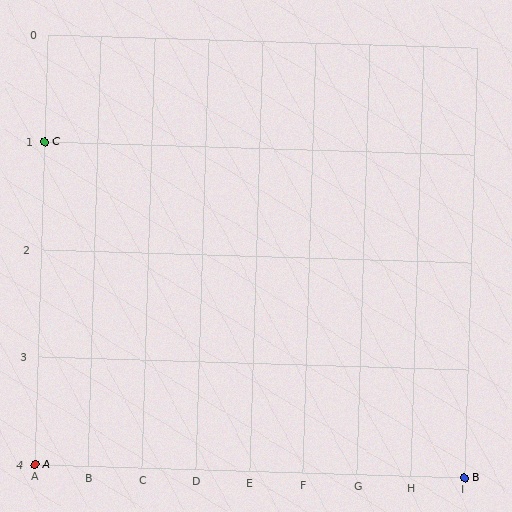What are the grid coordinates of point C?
Point C is at grid coordinates (A, 1).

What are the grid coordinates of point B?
Point B is at grid coordinates (I, 4).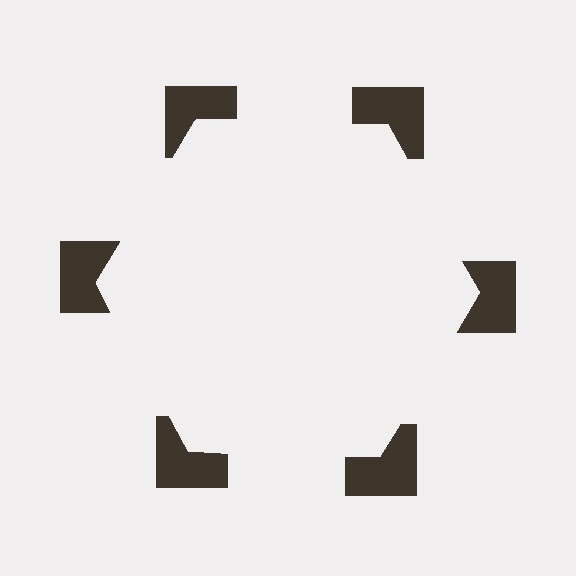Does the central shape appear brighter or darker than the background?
It typically appears slightly brighter than the background, even though no actual brightness change is drawn.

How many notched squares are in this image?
There are 6 — one at each vertex of the illusory hexagon.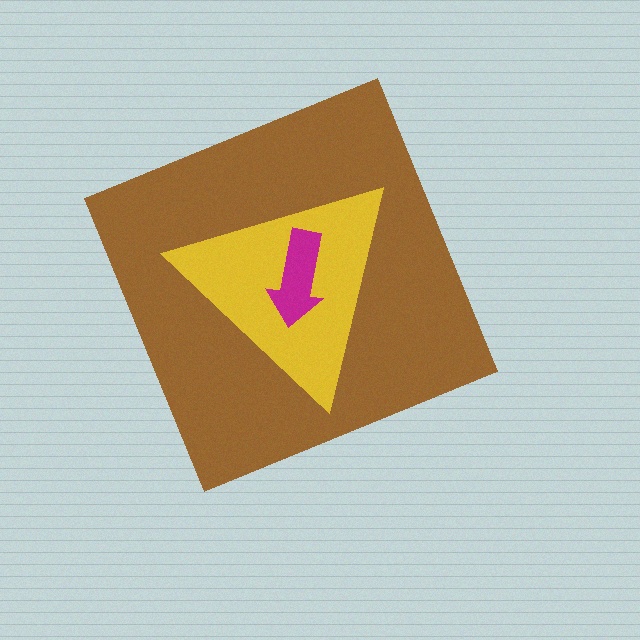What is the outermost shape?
The brown diamond.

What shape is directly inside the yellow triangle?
The magenta arrow.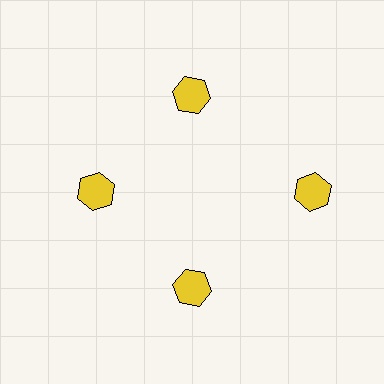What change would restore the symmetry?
The symmetry would be restored by moving it inward, back onto the ring so that all 4 hexagons sit at equal angles and equal distance from the center.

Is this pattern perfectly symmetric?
No. The 4 yellow hexagons are arranged in a ring, but one element near the 3 o'clock position is pushed outward from the center, breaking the 4-fold rotational symmetry.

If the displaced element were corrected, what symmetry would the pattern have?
It would have 4-fold rotational symmetry — the pattern would map onto itself every 90 degrees.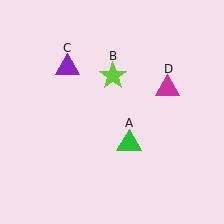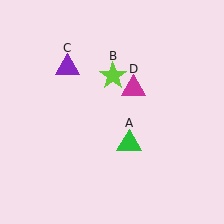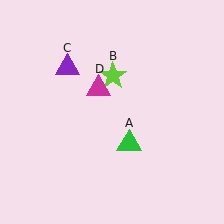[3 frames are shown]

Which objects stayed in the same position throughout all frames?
Green triangle (object A) and lime star (object B) and purple triangle (object C) remained stationary.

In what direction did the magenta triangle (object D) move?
The magenta triangle (object D) moved left.